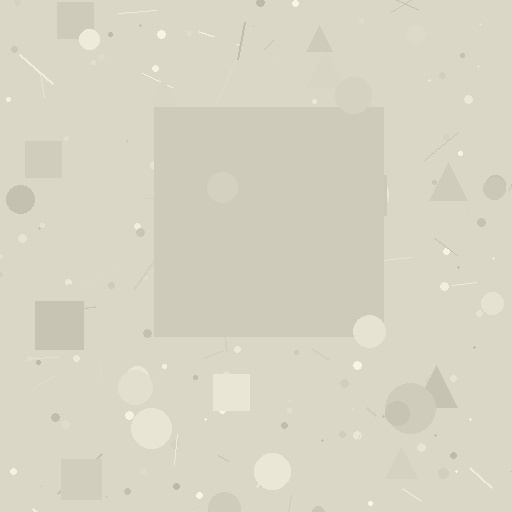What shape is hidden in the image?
A square is hidden in the image.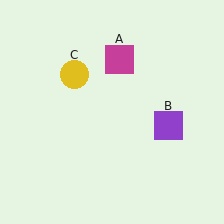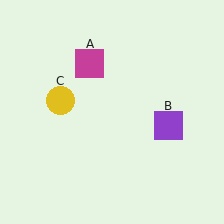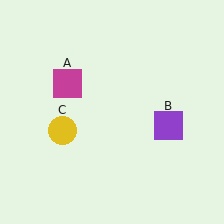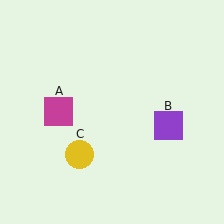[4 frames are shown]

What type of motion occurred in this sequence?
The magenta square (object A), yellow circle (object C) rotated counterclockwise around the center of the scene.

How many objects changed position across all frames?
2 objects changed position: magenta square (object A), yellow circle (object C).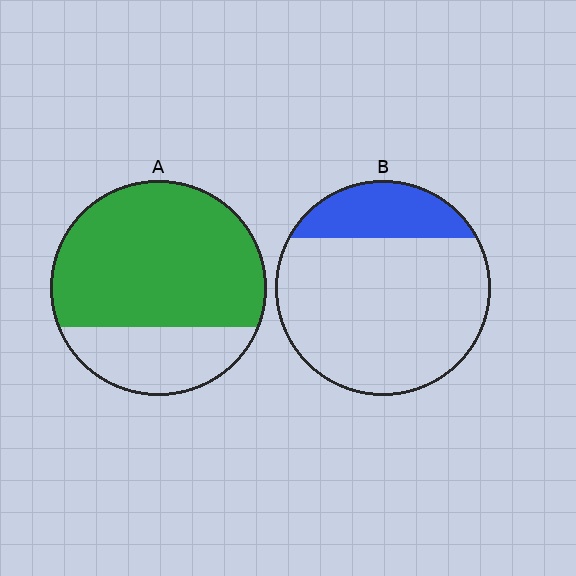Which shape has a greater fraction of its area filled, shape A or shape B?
Shape A.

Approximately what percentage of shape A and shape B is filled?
A is approximately 70% and B is approximately 20%.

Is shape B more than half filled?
No.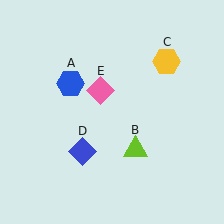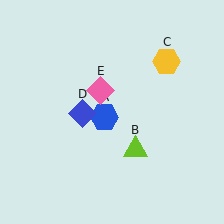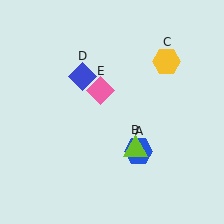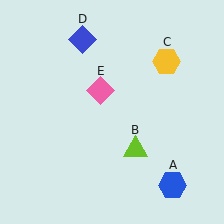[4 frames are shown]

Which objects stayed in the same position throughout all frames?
Lime triangle (object B) and yellow hexagon (object C) and pink diamond (object E) remained stationary.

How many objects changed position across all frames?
2 objects changed position: blue hexagon (object A), blue diamond (object D).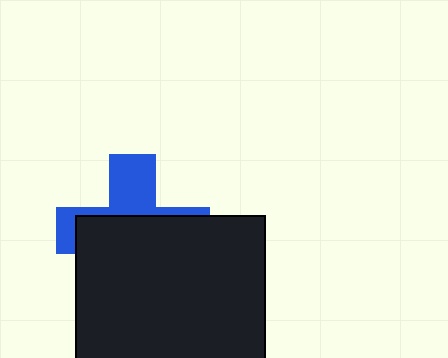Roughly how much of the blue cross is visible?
A small part of it is visible (roughly 37%).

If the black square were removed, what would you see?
You would see the complete blue cross.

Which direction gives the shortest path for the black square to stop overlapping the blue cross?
Moving down gives the shortest separation.